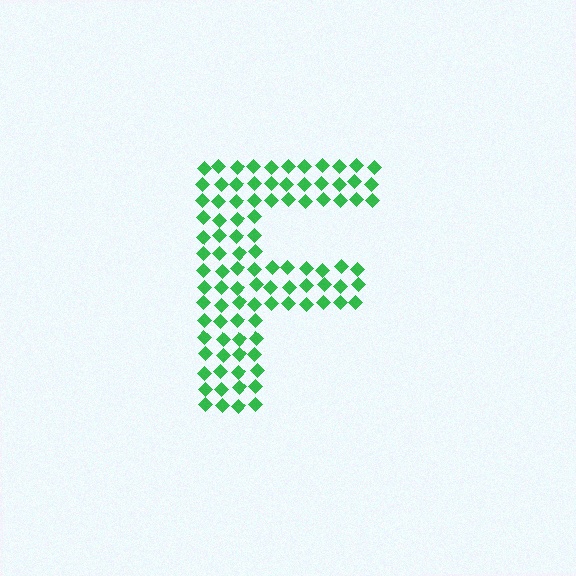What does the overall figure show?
The overall figure shows the letter F.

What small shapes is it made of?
It is made of small diamonds.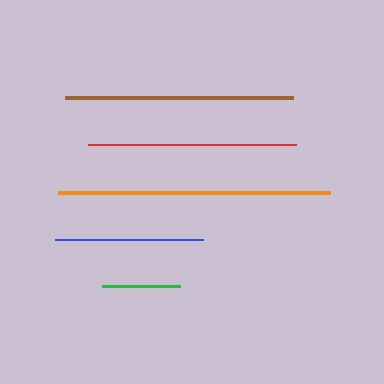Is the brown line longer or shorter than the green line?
The brown line is longer than the green line.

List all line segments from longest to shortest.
From longest to shortest: orange, brown, red, blue, green.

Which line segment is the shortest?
The green line is the shortest at approximately 78 pixels.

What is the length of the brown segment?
The brown segment is approximately 228 pixels long.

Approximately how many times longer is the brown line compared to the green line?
The brown line is approximately 2.9 times the length of the green line.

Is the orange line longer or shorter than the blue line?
The orange line is longer than the blue line.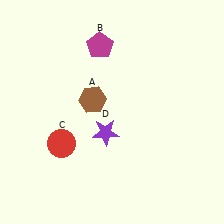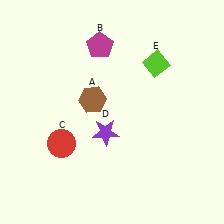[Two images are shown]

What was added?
A lime diamond (E) was added in Image 2.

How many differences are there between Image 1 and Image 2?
There is 1 difference between the two images.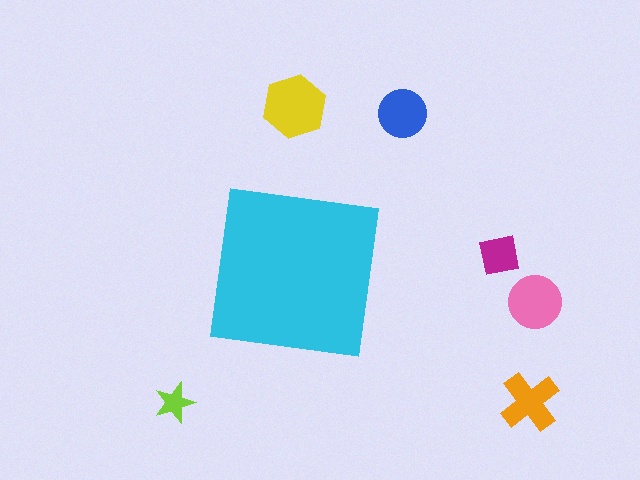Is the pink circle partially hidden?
No, the pink circle is fully visible.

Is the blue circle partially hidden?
No, the blue circle is fully visible.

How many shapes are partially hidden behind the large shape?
0 shapes are partially hidden.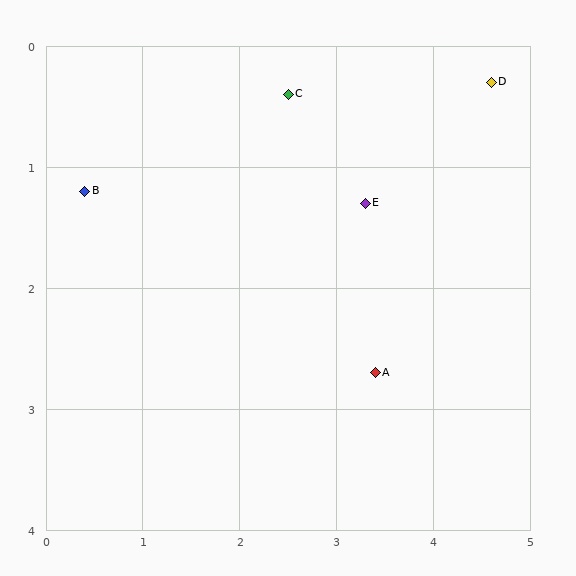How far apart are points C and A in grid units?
Points C and A are about 2.5 grid units apart.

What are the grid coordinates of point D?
Point D is at approximately (4.6, 0.3).